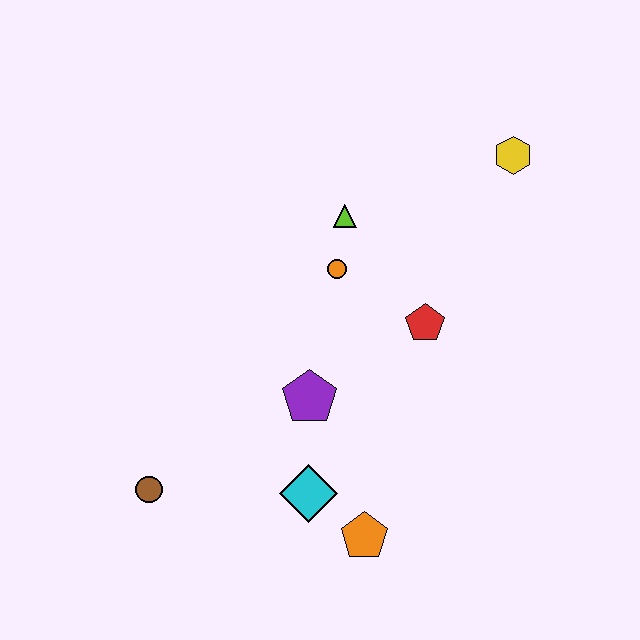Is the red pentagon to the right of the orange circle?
Yes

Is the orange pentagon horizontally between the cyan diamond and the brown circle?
No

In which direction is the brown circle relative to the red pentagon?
The brown circle is to the left of the red pentagon.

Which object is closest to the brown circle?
The cyan diamond is closest to the brown circle.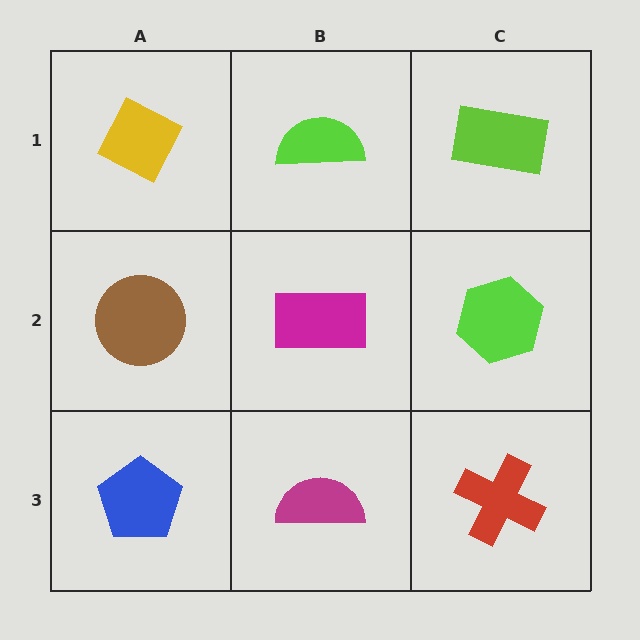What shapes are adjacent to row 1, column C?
A lime hexagon (row 2, column C), a lime semicircle (row 1, column B).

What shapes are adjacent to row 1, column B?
A magenta rectangle (row 2, column B), a yellow diamond (row 1, column A), a lime rectangle (row 1, column C).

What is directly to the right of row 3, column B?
A red cross.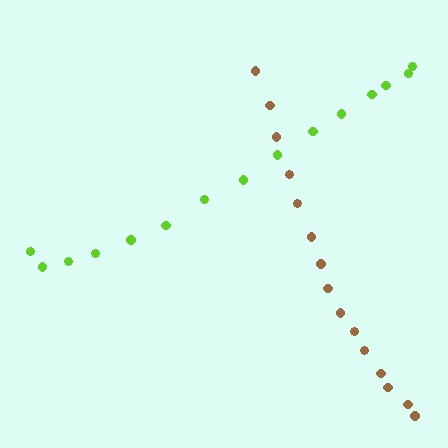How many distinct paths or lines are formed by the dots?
There are 2 distinct paths.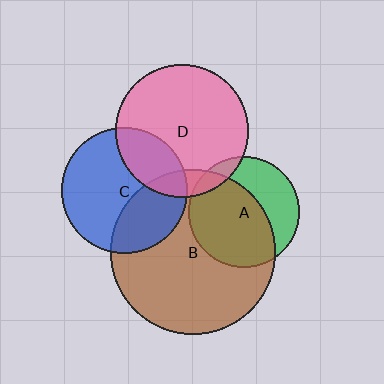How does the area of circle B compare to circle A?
Approximately 2.2 times.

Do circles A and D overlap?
Yes.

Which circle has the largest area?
Circle B (brown).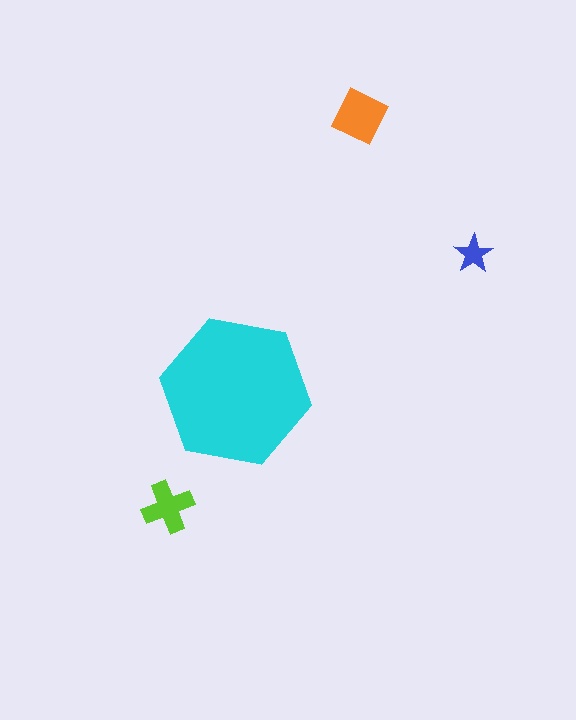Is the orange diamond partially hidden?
No, the orange diamond is fully visible.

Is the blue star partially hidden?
No, the blue star is fully visible.